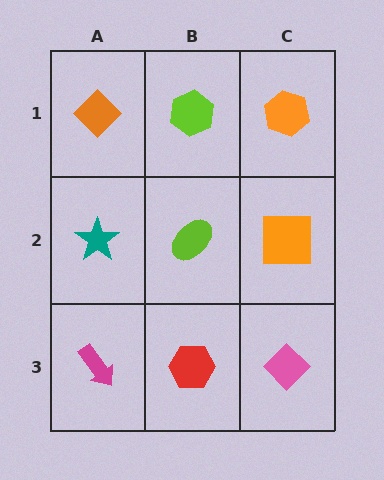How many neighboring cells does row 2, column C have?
3.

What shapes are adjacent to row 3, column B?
A lime ellipse (row 2, column B), a magenta arrow (row 3, column A), a pink diamond (row 3, column C).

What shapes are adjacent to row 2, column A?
An orange diamond (row 1, column A), a magenta arrow (row 3, column A), a lime ellipse (row 2, column B).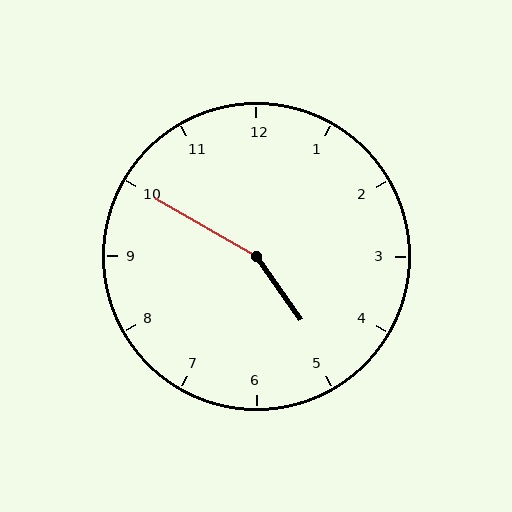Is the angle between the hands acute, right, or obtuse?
It is obtuse.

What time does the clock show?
4:50.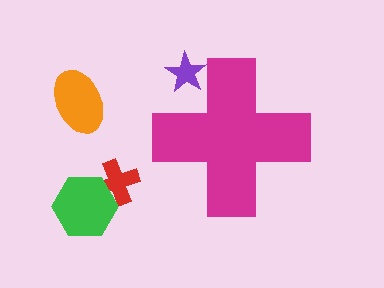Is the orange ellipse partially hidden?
No, the orange ellipse is fully visible.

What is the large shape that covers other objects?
A magenta cross.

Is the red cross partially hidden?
No, the red cross is fully visible.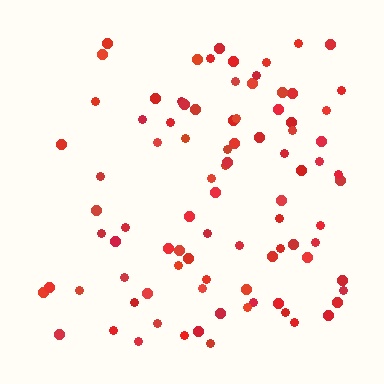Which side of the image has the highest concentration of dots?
The right.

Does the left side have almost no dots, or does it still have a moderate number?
Still a moderate number, just noticeably fewer than the right.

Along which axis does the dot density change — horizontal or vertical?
Horizontal.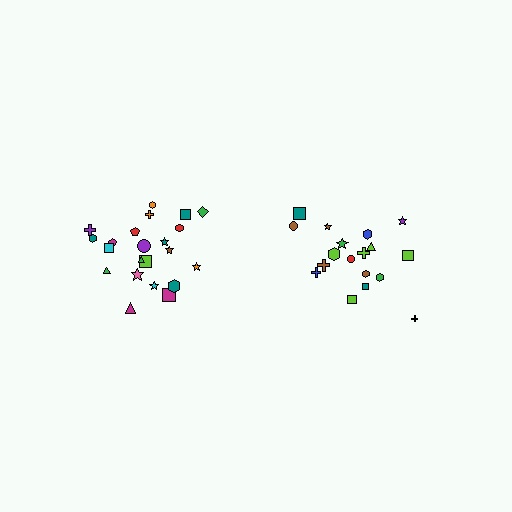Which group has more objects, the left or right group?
The left group.